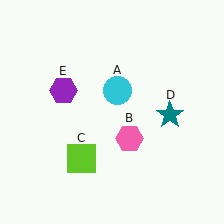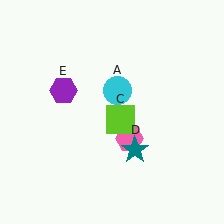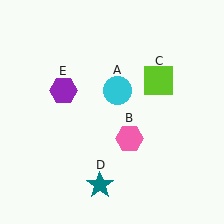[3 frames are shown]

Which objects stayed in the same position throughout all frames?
Cyan circle (object A) and pink hexagon (object B) and purple hexagon (object E) remained stationary.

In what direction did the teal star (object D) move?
The teal star (object D) moved down and to the left.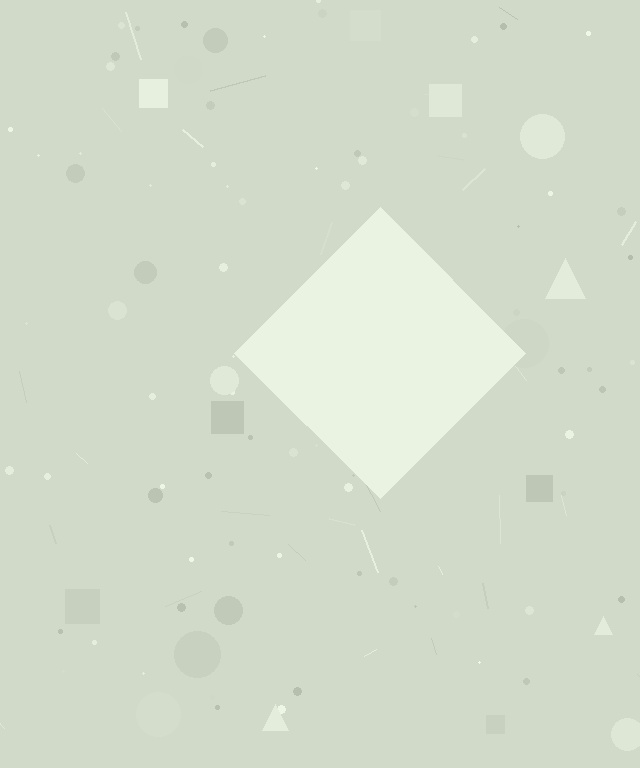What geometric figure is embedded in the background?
A diamond is embedded in the background.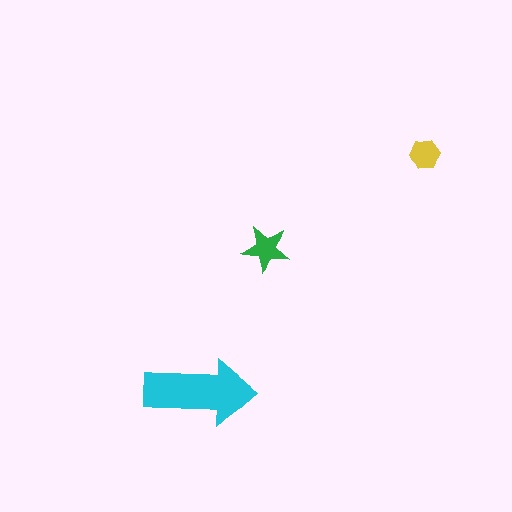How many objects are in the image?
There are 3 objects in the image.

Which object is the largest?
The cyan arrow.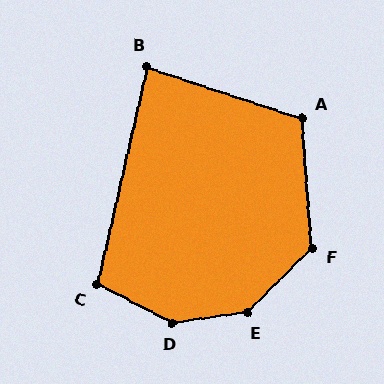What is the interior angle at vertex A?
Approximately 112 degrees (obtuse).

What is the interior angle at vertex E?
Approximately 143 degrees (obtuse).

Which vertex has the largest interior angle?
D, at approximately 145 degrees.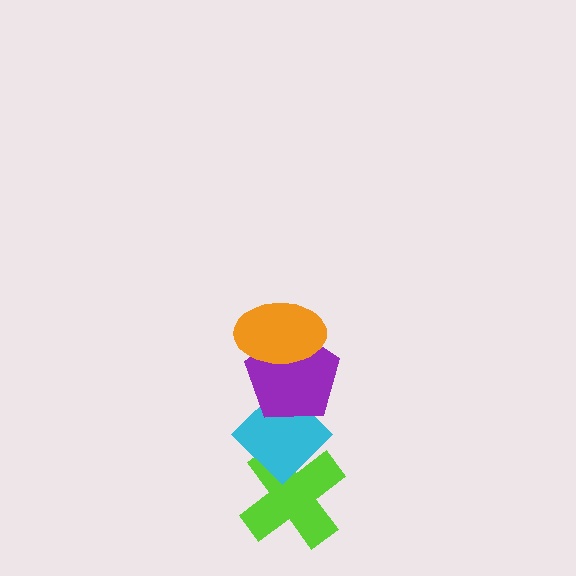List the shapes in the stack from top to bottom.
From top to bottom: the orange ellipse, the purple pentagon, the cyan diamond, the lime cross.